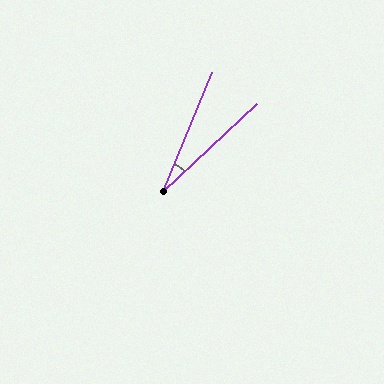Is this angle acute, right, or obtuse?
It is acute.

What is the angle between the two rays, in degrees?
Approximately 24 degrees.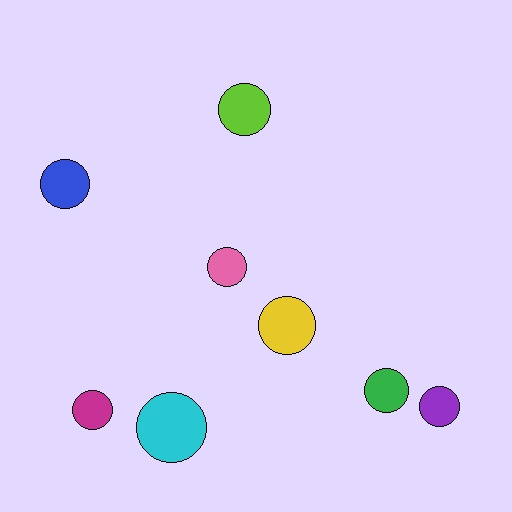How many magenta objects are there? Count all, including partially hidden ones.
There is 1 magenta object.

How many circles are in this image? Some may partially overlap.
There are 8 circles.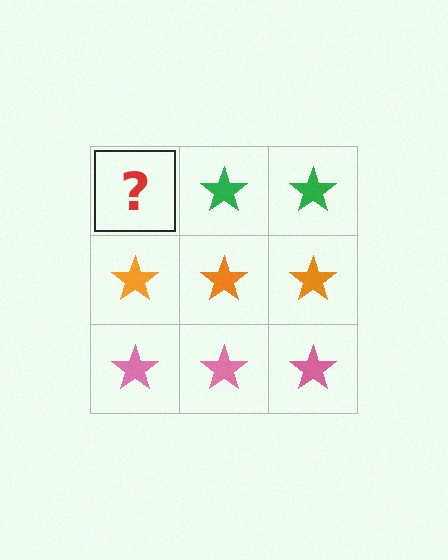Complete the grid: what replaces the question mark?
The question mark should be replaced with a green star.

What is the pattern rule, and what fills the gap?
The rule is that each row has a consistent color. The gap should be filled with a green star.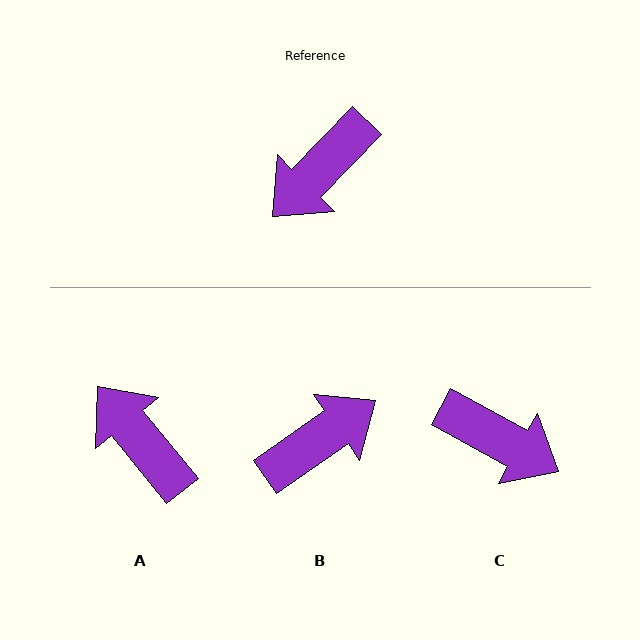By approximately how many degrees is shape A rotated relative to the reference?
Approximately 97 degrees clockwise.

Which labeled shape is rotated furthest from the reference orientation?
B, about 169 degrees away.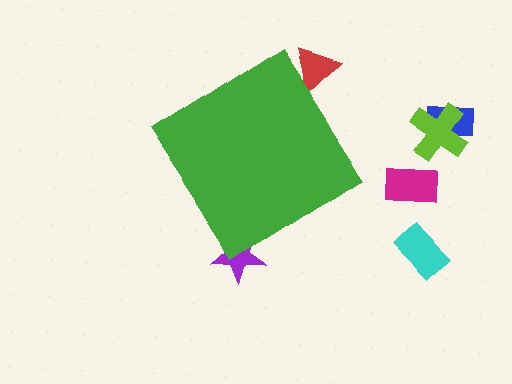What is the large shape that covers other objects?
A green diamond.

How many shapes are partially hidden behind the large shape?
2 shapes are partially hidden.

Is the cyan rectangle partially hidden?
No, the cyan rectangle is fully visible.